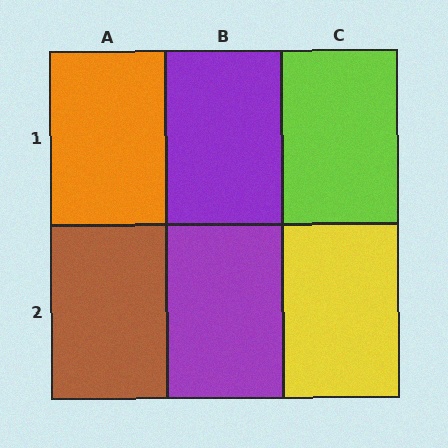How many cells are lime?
1 cell is lime.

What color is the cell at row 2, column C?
Yellow.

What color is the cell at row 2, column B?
Purple.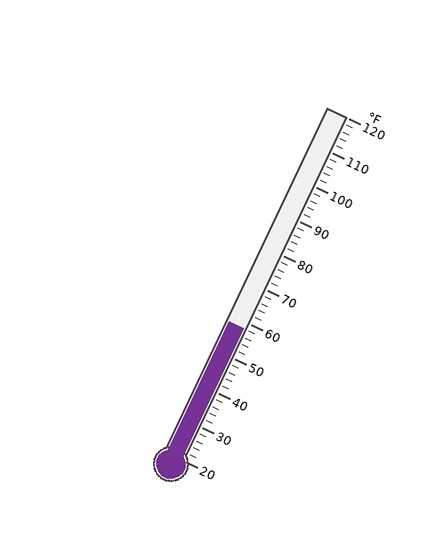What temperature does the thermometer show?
The thermometer shows approximately 58°F.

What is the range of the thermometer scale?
The thermometer scale ranges from 20°F to 120°F.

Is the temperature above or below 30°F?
The temperature is above 30°F.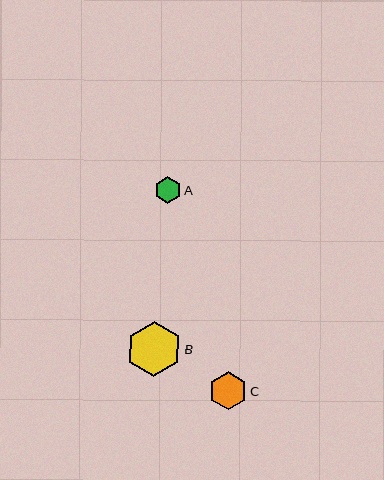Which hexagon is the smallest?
Hexagon A is the smallest with a size of approximately 27 pixels.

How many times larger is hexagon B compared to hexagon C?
Hexagon B is approximately 1.4 times the size of hexagon C.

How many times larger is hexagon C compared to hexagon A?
Hexagon C is approximately 1.4 times the size of hexagon A.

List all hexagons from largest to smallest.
From largest to smallest: B, C, A.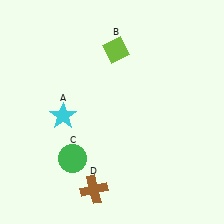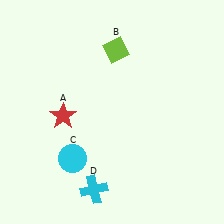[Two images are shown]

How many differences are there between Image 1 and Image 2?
There are 3 differences between the two images.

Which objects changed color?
A changed from cyan to red. C changed from green to cyan. D changed from brown to cyan.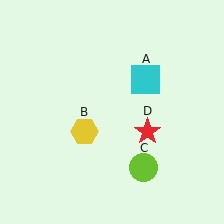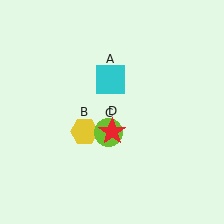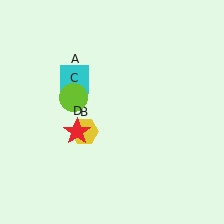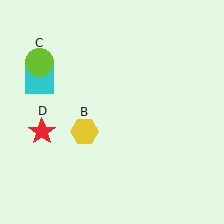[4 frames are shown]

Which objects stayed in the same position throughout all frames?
Yellow hexagon (object B) remained stationary.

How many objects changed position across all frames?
3 objects changed position: cyan square (object A), lime circle (object C), red star (object D).